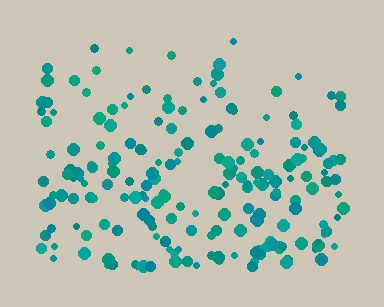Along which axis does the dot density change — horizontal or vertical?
Vertical.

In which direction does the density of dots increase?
From top to bottom, with the bottom side densest.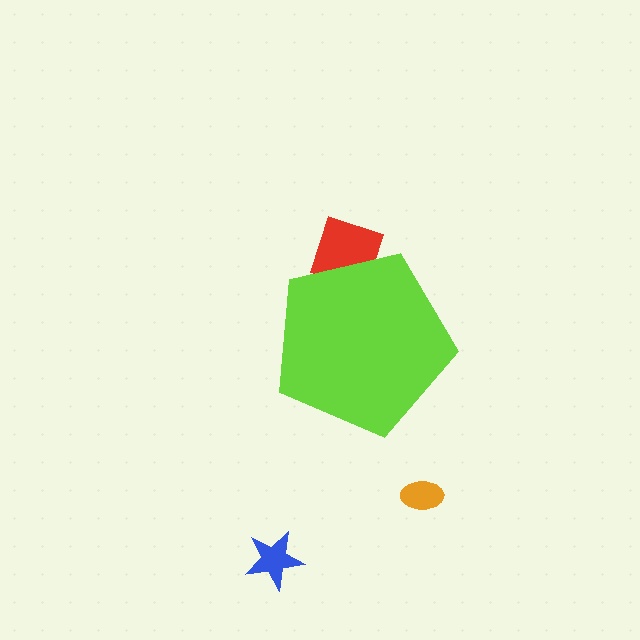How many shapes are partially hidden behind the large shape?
1 shape is partially hidden.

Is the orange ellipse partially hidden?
No, the orange ellipse is fully visible.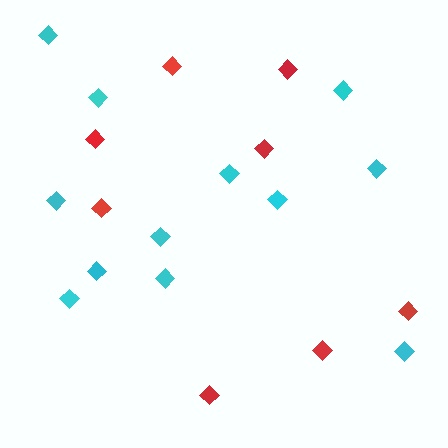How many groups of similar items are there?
There are 2 groups: one group of cyan diamonds (12) and one group of red diamonds (8).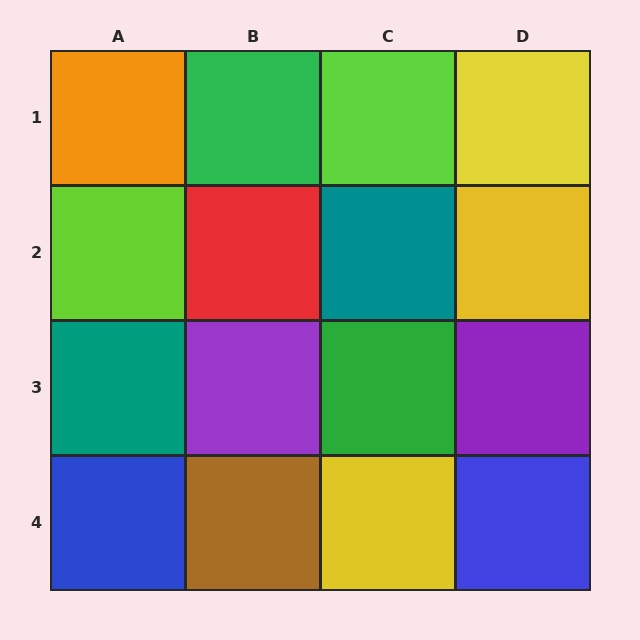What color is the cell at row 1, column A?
Orange.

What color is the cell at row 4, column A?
Blue.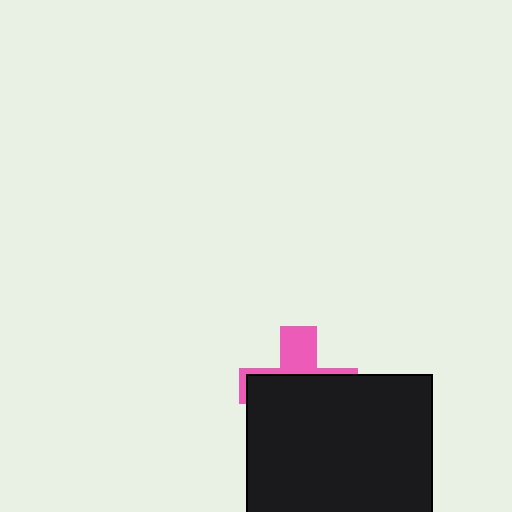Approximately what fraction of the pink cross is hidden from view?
Roughly 67% of the pink cross is hidden behind the black square.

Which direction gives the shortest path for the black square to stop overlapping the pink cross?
Moving down gives the shortest separation.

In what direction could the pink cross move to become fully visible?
The pink cross could move up. That would shift it out from behind the black square entirely.